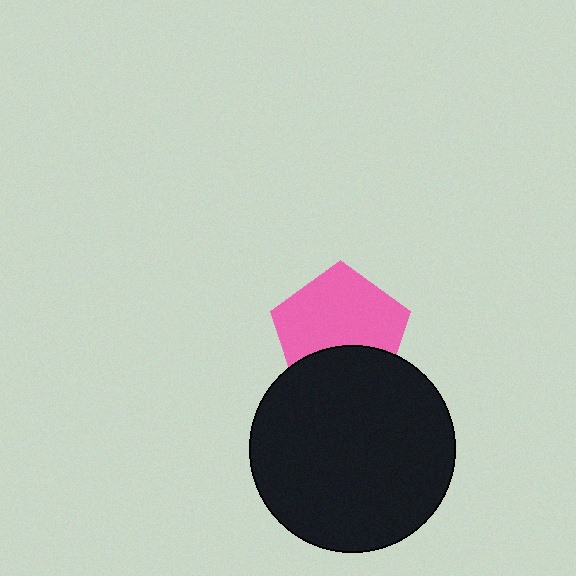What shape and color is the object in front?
The object in front is a black circle.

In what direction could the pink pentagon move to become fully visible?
The pink pentagon could move up. That would shift it out from behind the black circle entirely.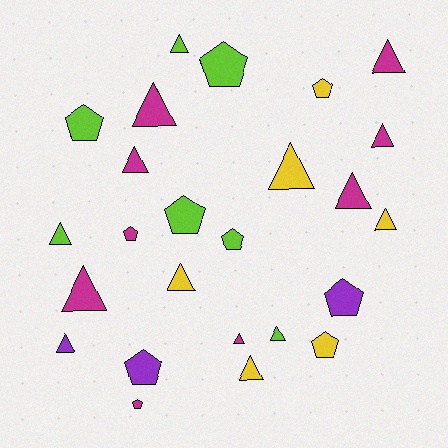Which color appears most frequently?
Magenta, with 9 objects.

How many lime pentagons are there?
There are 4 lime pentagons.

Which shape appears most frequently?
Triangle, with 15 objects.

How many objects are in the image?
There are 25 objects.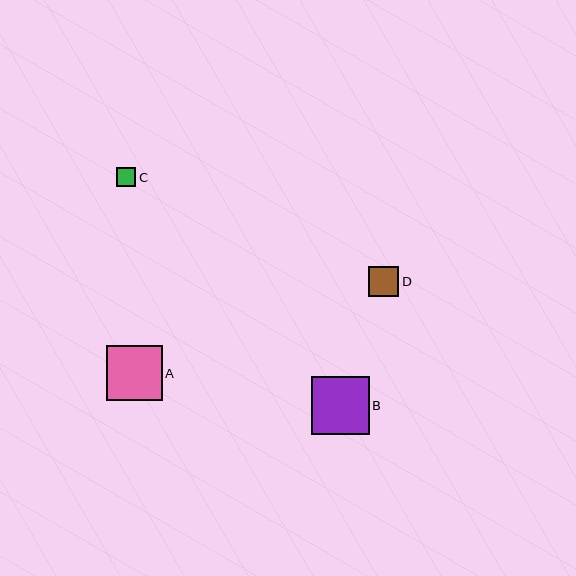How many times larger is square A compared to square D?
Square A is approximately 1.9 times the size of square D.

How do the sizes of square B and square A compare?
Square B and square A are approximately the same size.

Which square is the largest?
Square B is the largest with a size of approximately 58 pixels.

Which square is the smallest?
Square C is the smallest with a size of approximately 19 pixels.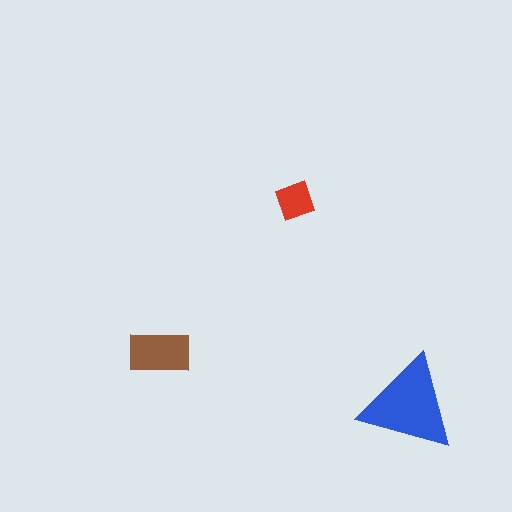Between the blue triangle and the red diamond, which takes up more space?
The blue triangle.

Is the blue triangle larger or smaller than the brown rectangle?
Larger.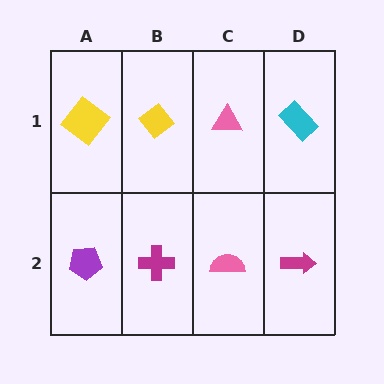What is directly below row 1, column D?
A magenta arrow.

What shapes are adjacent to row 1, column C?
A pink semicircle (row 2, column C), a yellow diamond (row 1, column B), a cyan rectangle (row 1, column D).